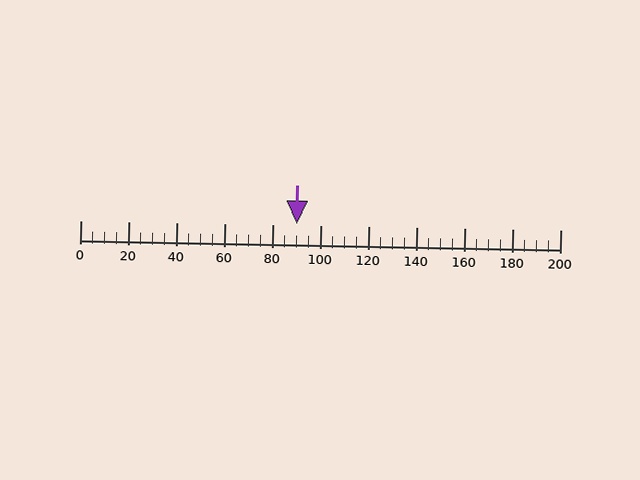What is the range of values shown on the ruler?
The ruler shows values from 0 to 200.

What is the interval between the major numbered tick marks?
The major tick marks are spaced 20 units apart.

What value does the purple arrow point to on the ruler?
The purple arrow points to approximately 90.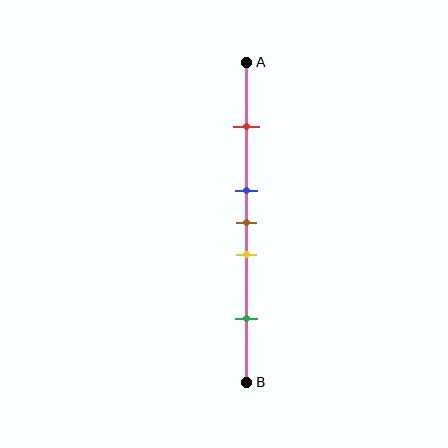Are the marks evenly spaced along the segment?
No, the marks are not evenly spaced.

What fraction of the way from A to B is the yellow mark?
The yellow mark is approximately 60% (0.6) of the way from A to B.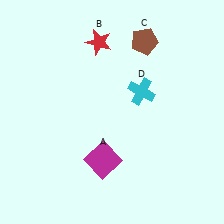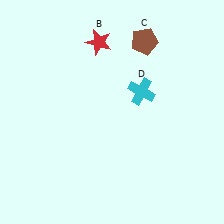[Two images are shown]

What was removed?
The magenta square (A) was removed in Image 2.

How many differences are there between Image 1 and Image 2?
There is 1 difference between the two images.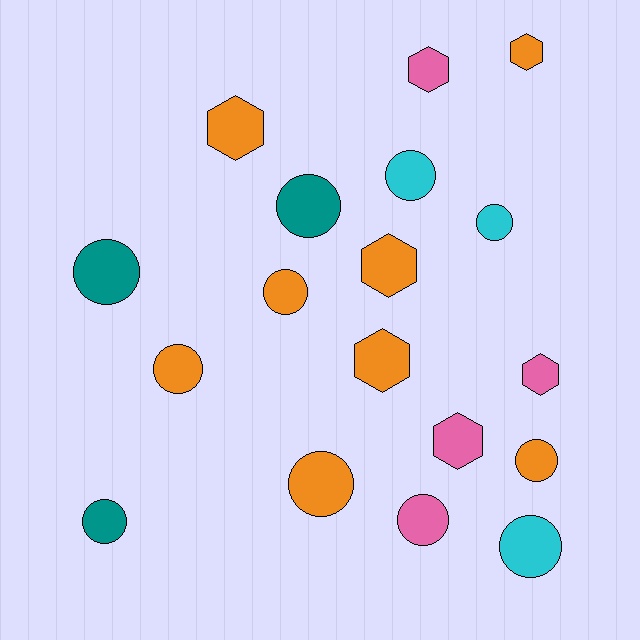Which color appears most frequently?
Orange, with 8 objects.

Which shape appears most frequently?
Circle, with 11 objects.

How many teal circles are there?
There are 3 teal circles.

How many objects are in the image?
There are 18 objects.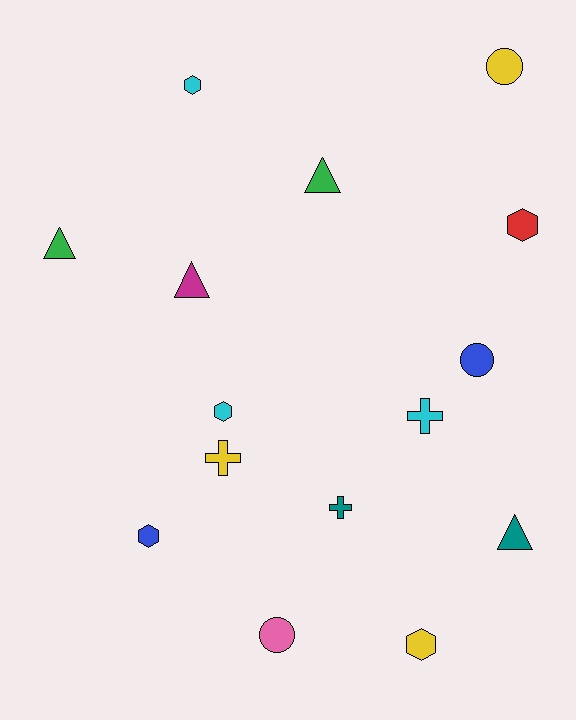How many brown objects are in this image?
There are no brown objects.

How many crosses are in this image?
There are 3 crosses.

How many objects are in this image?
There are 15 objects.